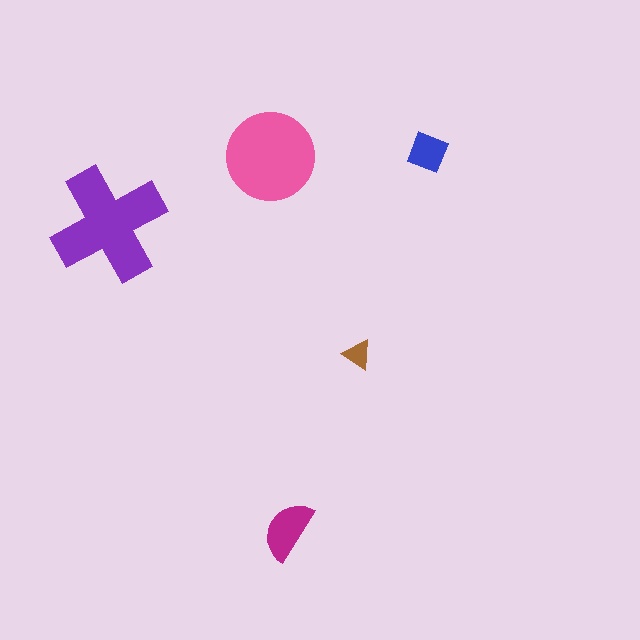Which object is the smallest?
The brown triangle.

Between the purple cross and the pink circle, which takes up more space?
The purple cross.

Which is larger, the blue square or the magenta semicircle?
The magenta semicircle.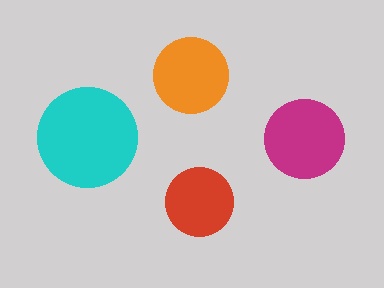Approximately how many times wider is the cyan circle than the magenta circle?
About 1.5 times wider.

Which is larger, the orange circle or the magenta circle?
The magenta one.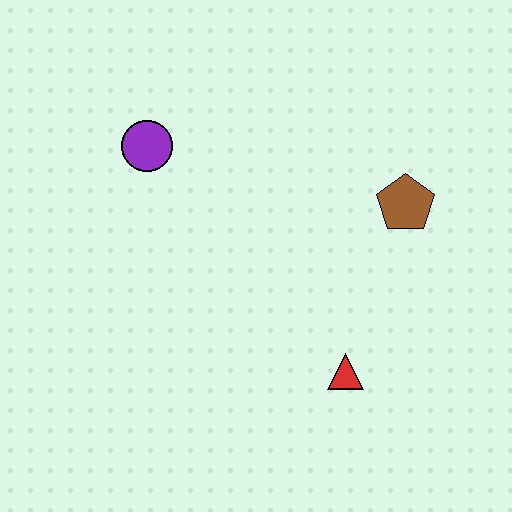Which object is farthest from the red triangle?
The purple circle is farthest from the red triangle.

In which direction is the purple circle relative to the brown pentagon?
The purple circle is to the left of the brown pentagon.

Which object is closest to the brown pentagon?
The red triangle is closest to the brown pentagon.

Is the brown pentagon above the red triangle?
Yes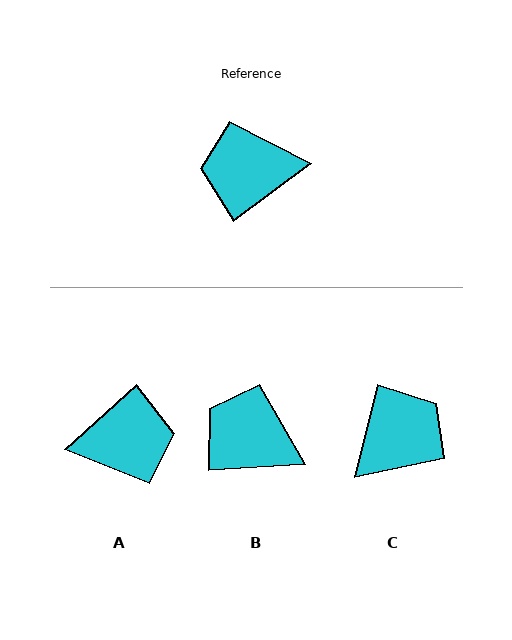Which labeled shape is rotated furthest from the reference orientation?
A, about 175 degrees away.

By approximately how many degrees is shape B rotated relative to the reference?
Approximately 33 degrees clockwise.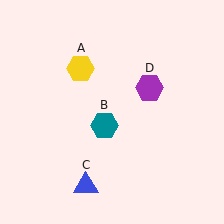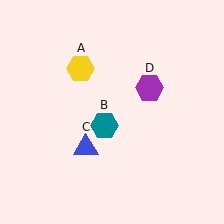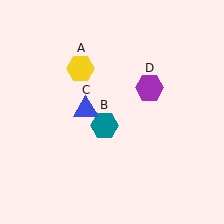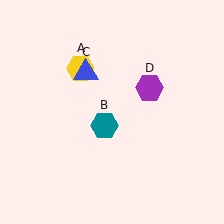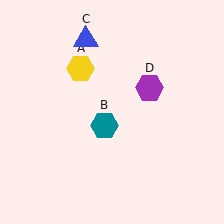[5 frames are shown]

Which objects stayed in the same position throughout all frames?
Yellow hexagon (object A) and teal hexagon (object B) and purple hexagon (object D) remained stationary.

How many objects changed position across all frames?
1 object changed position: blue triangle (object C).